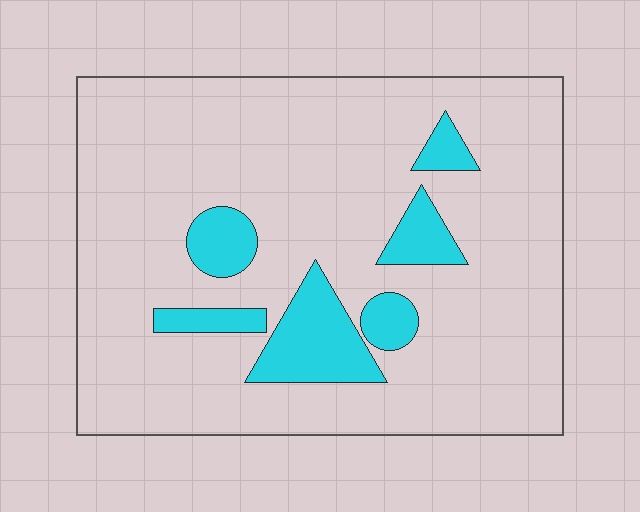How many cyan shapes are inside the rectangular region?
6.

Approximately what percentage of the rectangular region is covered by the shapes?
Approximately 15%.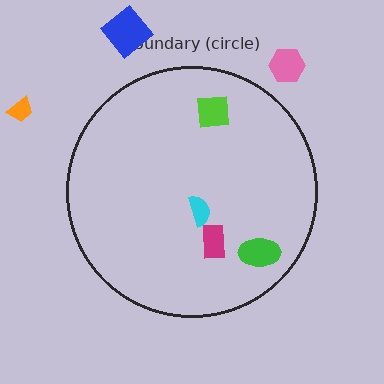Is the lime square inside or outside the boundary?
Inside.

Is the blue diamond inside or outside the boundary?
Outside.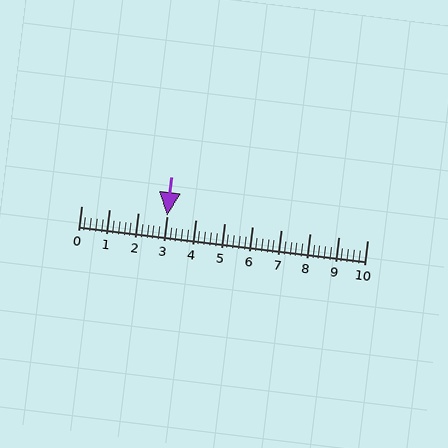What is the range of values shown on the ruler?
The ruler shows values from 0 to 10.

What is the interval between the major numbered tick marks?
The major tick marks are spaced 1 units apart.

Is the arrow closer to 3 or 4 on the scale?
The arrow is closer to 3.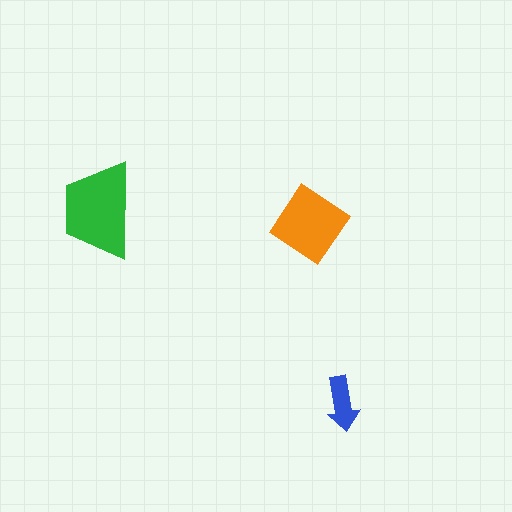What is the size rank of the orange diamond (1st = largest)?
2nd.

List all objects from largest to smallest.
The green trapezoid, the orange diamond, the blue arrow.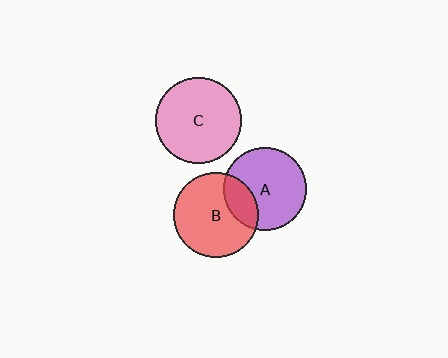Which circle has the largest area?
Circle C (pink).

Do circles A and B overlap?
Yes.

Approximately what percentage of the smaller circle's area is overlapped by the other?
Approximately 25%.